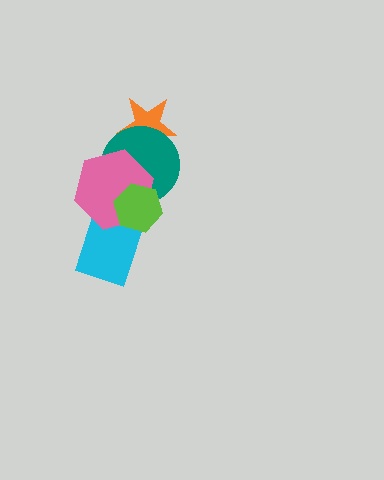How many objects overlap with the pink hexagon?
3 objects overlap with the pink hexagon.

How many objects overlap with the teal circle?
3 objects overlap with the teal circle.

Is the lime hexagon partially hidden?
No, no other shape covers it.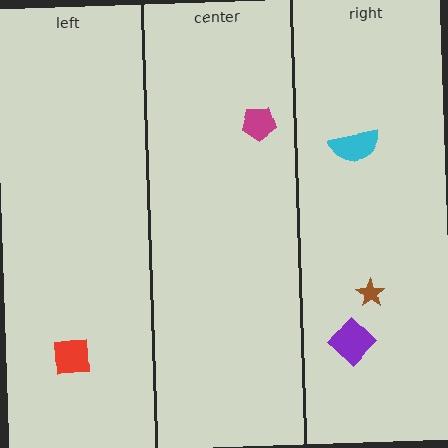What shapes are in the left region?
The red square.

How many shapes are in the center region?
1.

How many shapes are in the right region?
3.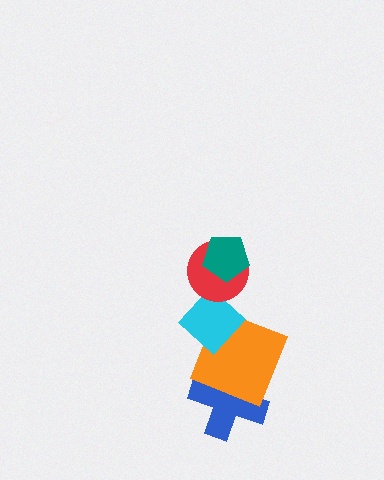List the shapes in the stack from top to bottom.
From top to bottom: the teal pentagon, the red circle, the cyan diamond, the orange square, the blue cross.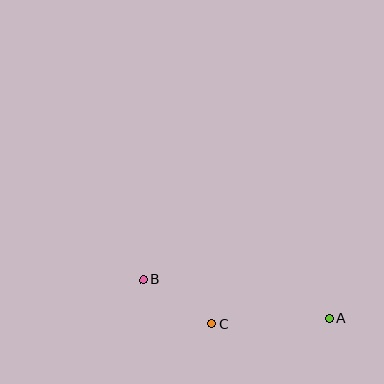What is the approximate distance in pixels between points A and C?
The distance between A and C is approximately 118 pixels.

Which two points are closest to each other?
Points B and C are closest to each other.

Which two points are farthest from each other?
Points A and B are farthest from each other.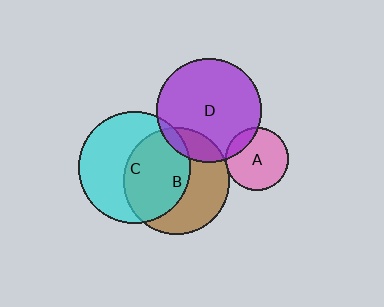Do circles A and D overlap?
Yes.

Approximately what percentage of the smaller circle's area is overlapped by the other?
Approximately 15%.